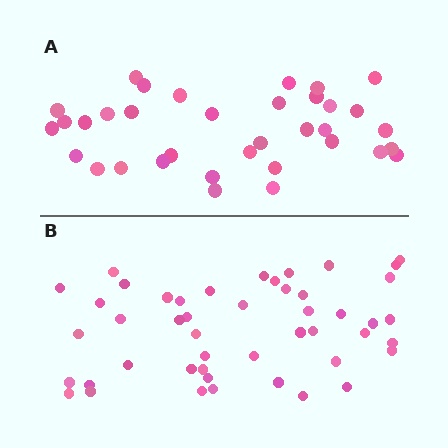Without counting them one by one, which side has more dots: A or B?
Region B (the bottom region) has more dots.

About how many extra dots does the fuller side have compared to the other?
Region B has roughly 12 or so more dots than region A.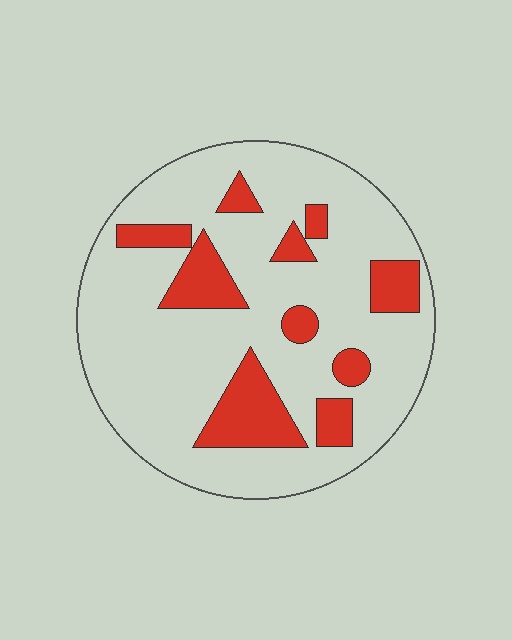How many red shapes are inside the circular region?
10.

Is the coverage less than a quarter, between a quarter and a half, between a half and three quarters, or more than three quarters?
Less than a quarter.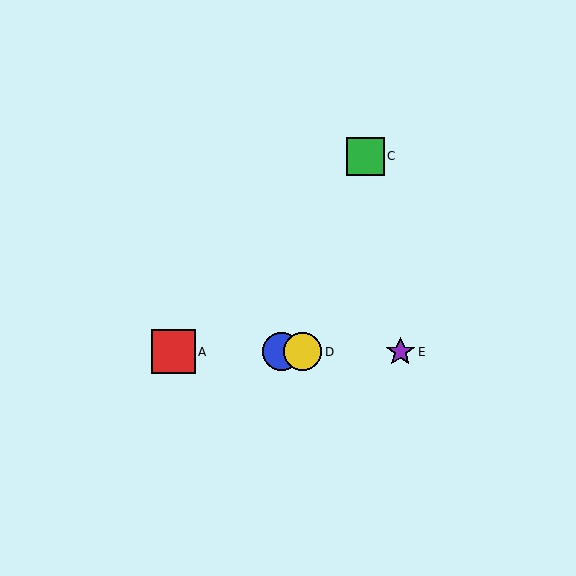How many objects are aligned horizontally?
4 objects (A, B, D, E) are aligned horizontally.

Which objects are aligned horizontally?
Objects A, B, D, E are aligned horizontally.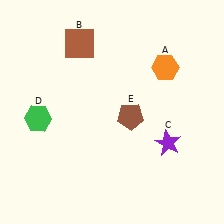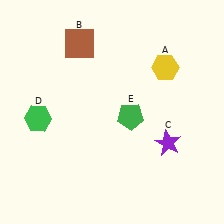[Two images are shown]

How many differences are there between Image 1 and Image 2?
There are 2 differences between the two images.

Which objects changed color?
A changed from orange to yellow. E changed from brown to green.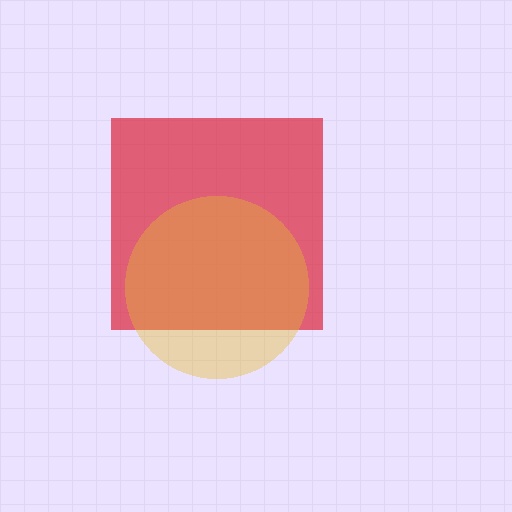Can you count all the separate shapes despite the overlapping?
Yes, there are 2 separate shapes.